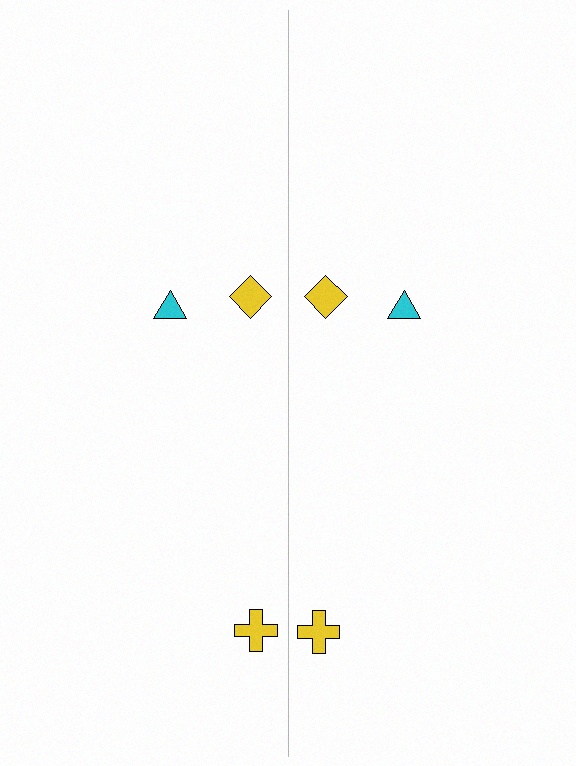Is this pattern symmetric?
Yes, this pattern has bilateral (reflection) symmetry.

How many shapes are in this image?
There are 6 shapes in this image.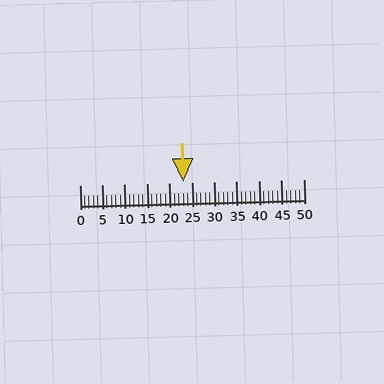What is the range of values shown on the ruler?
The ruler shows values from 0 to 50.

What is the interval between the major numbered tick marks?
The major tick marks are spaced 5 units apart.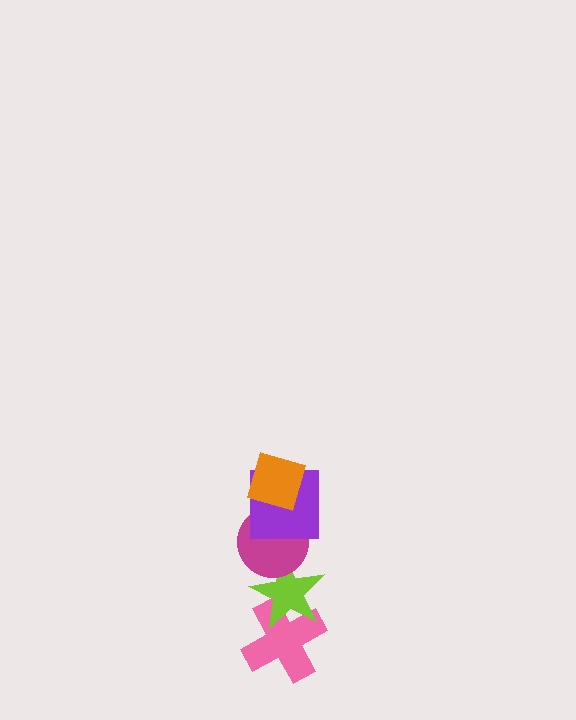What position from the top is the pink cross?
The pink cross is 5th from the top.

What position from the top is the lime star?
The lime star is 4th from the top.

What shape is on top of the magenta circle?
The purple square is on top of the magenta circle.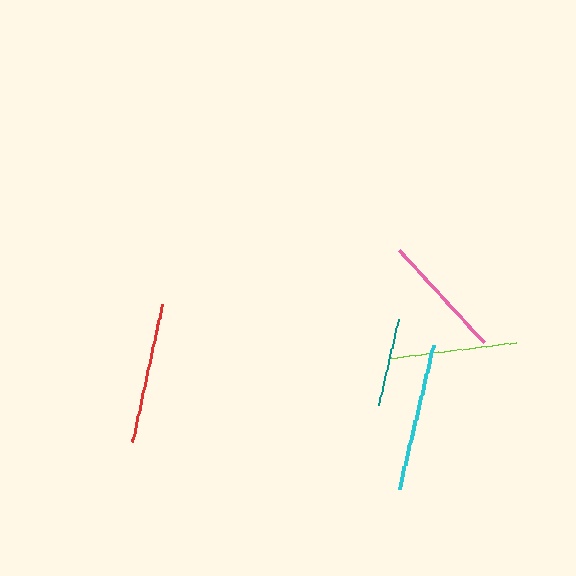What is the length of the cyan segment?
The cyan segment is approximately 148 pixels long.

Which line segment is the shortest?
The teal line is the shortest at approximately 88 pixels.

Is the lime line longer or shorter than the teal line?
The lime line is longer than the teal line.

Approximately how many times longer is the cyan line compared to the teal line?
The cyan line is approximately 1.7 times the length of the teal line.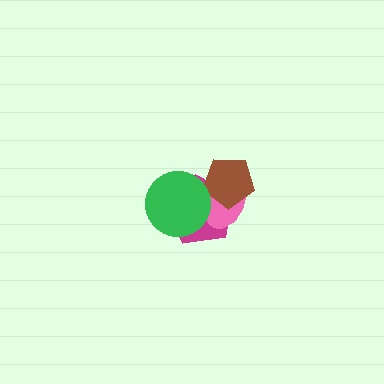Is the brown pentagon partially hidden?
No, no other shape covers it.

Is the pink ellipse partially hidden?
Yes, it is partially covered by another shape.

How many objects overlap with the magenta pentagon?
3 objects overlap with the magenta pentagon.